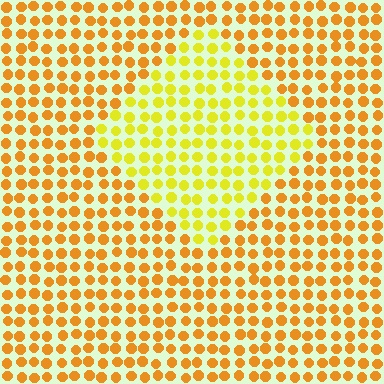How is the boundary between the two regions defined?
The boundary is defined purely by a slight shift in hue (about 30 degrees). Spacing, size, and orientation are identical on both sides.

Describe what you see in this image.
The image is filled with small orange elements in a uniform arrangement. A diamond-shaped region is visible where the elements are tinted to a slightly different hue, forming a subtle color boundary.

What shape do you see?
I see a diamond.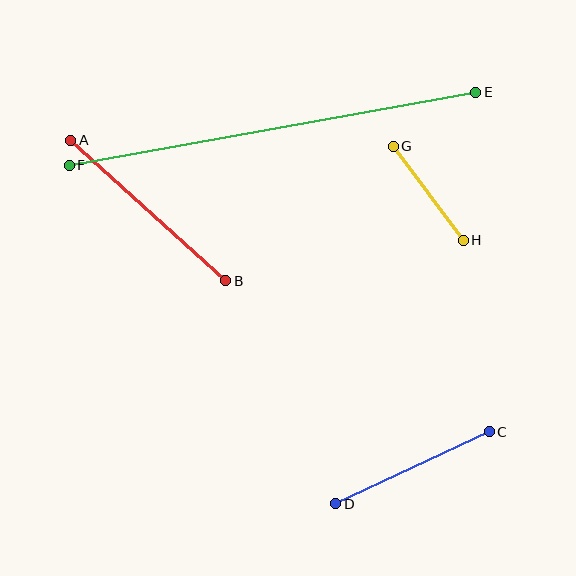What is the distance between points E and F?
The distance is approximately 413 pixels.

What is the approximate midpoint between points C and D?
The midpoint is at approximately (413, 468) pixels.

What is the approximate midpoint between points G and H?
The midpoint is at approximately (428, 193) pixels.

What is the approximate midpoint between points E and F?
The midpoint is at approximately (272, 129) pixels.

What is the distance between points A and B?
The distance is approximately 209 pixels.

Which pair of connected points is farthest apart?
Points E and F are farthest apart.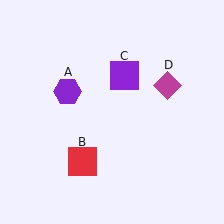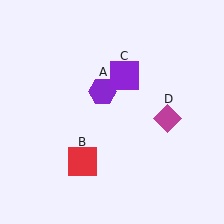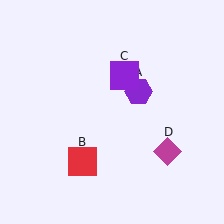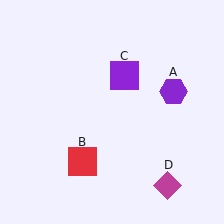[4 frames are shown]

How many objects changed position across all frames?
2 objects changed position: purple hexagon (object A), magenta diamond (object D).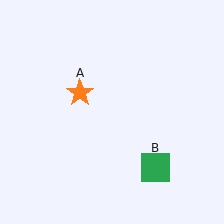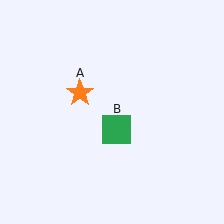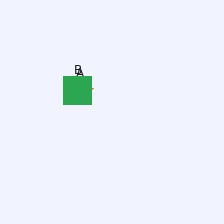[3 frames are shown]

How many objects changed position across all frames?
1 object changed position: green square (object B).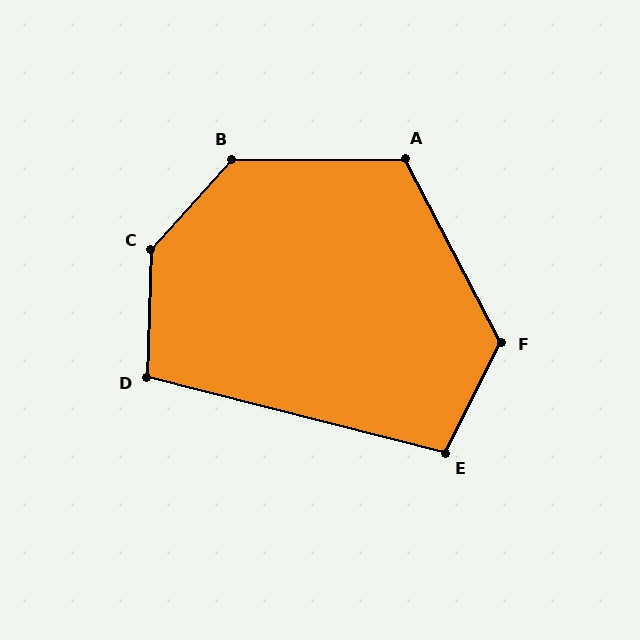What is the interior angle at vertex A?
Approximately 117 degrees (obtuse).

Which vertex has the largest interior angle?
C, at approximately 140 degrees.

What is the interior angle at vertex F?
Approximately 126 degrees (obtuse).